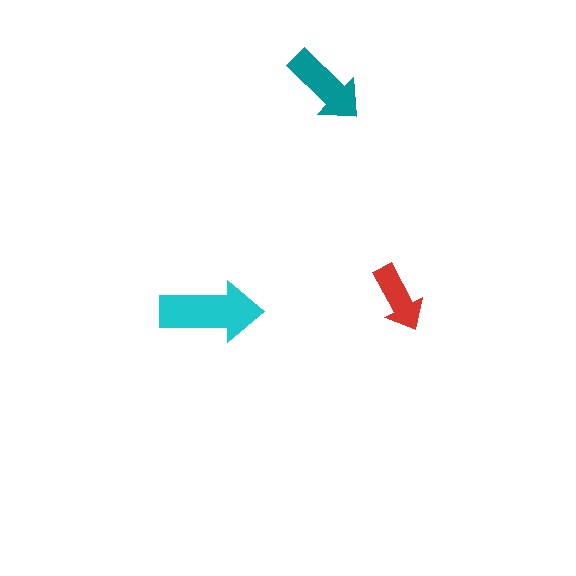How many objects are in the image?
There are 3 objects in the image.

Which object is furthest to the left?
The cyan arrow is leftmost.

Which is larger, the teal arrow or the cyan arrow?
The cyan one.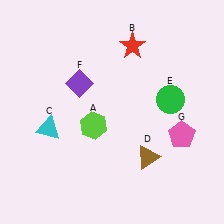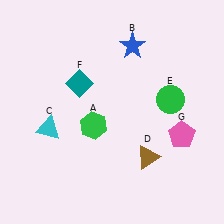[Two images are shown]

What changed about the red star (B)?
In Image 1, B is red. In Image 2, it changed to blue.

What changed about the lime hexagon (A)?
In Image 1, A is lime. In Image 2, it changed to green.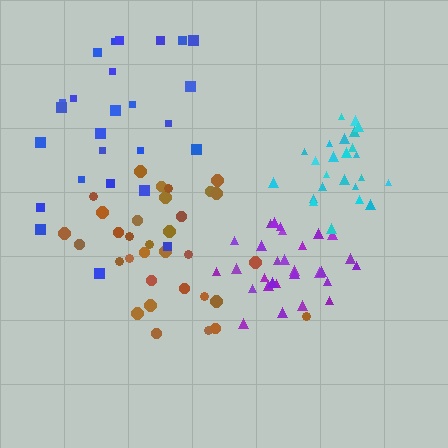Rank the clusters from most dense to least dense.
cyan, purple, brown, blue.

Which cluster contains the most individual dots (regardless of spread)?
Brown (33).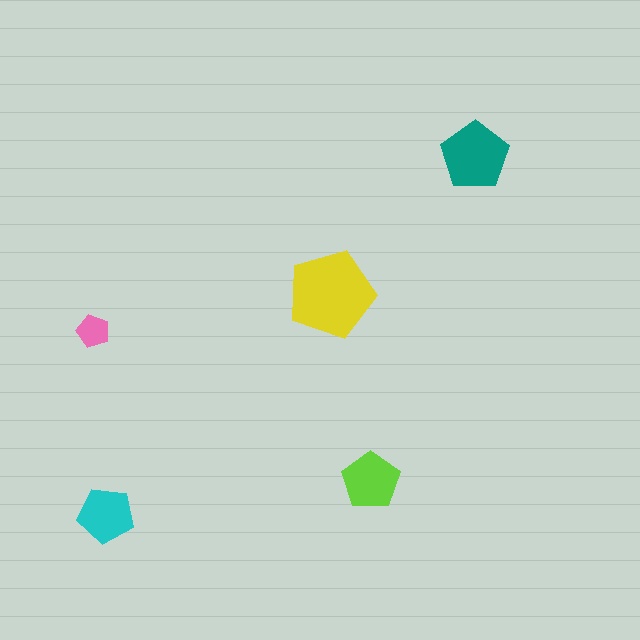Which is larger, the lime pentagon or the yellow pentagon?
The yellow one.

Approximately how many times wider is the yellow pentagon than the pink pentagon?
About 2.5 times wider.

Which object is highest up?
The teal pentagon is topmost.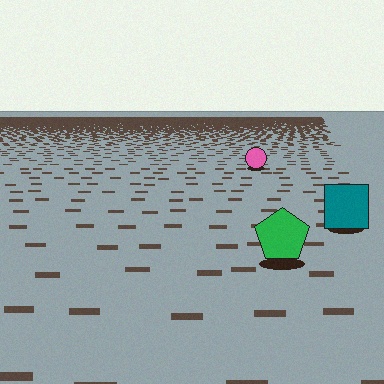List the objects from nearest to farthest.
From nearest to farthest: the green pentagon, the teal square, the pink circle.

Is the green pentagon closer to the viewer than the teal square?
Yes. The green pentagon is closer — you can tell from the texture gradient: the ground texture is coarser near it.